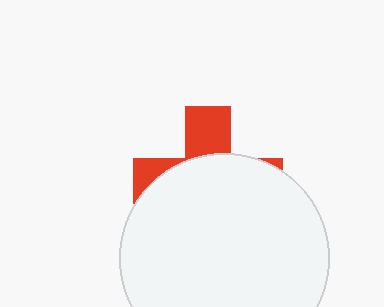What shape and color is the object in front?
The object in front is a white circle.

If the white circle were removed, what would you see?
You would see the complete red cross.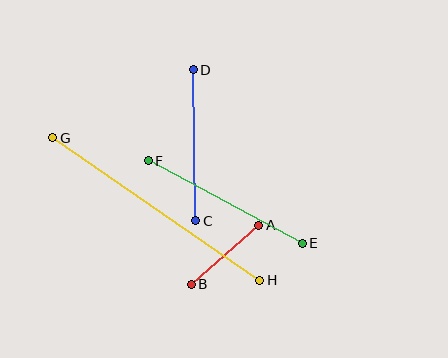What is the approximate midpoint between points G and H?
The midpoint is at approximately (156, 209) pixels.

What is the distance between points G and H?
The distance is approximately 251 pixels.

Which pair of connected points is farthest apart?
Points G and H are farthest apart.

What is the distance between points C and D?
The distance is approximately 151 pixels.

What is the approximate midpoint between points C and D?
The midpoint is at approximately (195, 145) pixels.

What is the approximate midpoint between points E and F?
The midpoint is at approximately (225, 202) pixels.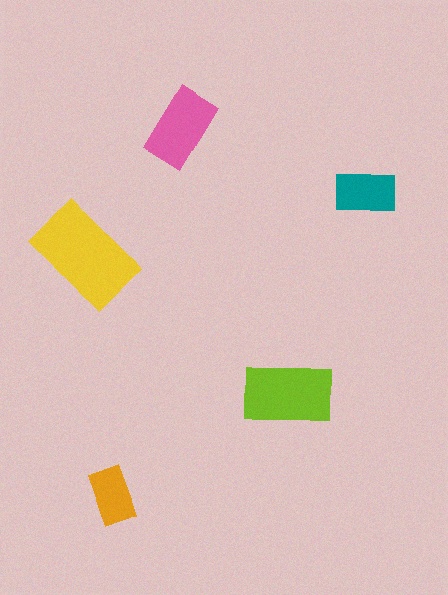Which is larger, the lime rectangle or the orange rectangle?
The lime one.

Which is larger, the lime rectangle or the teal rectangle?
The lime one.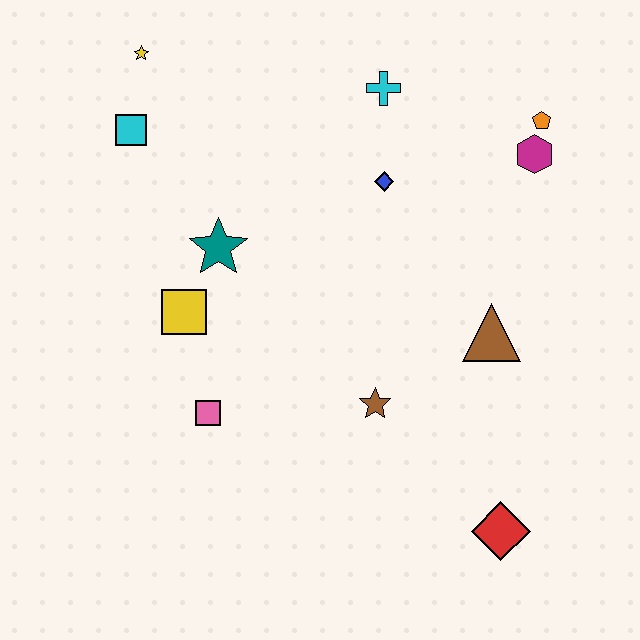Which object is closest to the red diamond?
The brown star is closest to the red diamond.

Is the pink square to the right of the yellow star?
Yes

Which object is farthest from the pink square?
The orange pentagon is farthest from the pink square.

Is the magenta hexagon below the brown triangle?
No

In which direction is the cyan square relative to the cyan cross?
The cyan square is to the left of the cyan cross.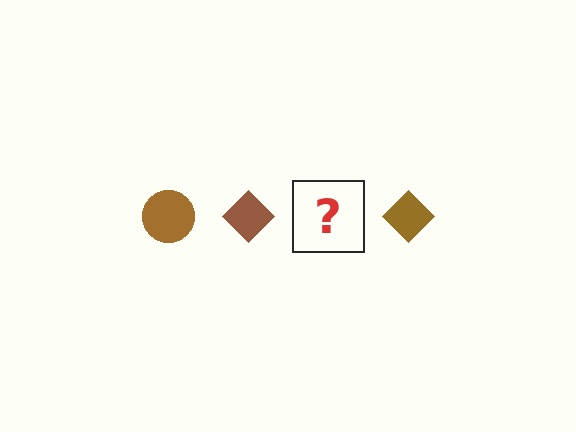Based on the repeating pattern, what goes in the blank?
The blank should be a brown circle.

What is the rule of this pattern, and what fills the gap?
The rule is that the pattern cycles through circle, diamond shapes in brown. The gap should be filled with a brown circle.